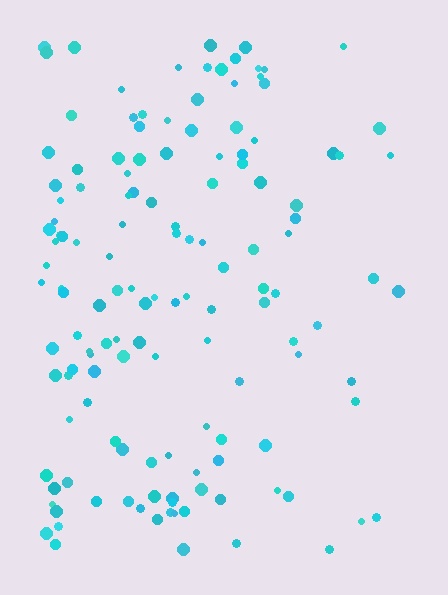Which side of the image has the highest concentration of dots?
The left.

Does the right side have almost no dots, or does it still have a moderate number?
Still a moderate number, just noticeably fewer than the left.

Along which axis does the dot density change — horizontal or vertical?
Horizontal.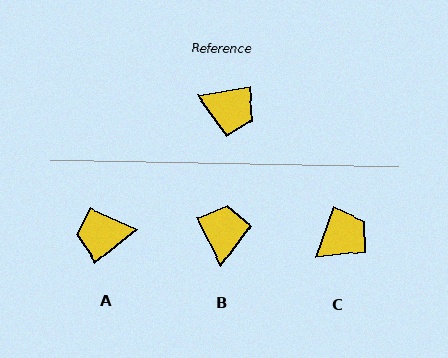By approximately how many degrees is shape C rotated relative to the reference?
Approximately 60 degrees counter-clockwise.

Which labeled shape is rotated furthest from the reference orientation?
A, about 151 degrees away.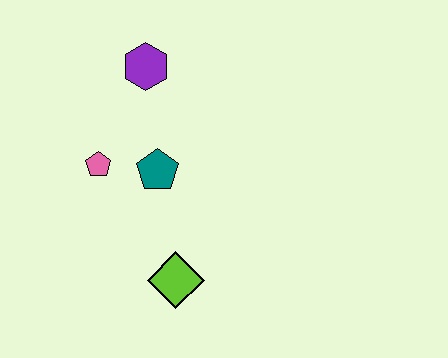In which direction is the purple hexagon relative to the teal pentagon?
The purple hexagon is above the teal pentagon.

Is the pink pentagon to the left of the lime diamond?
Yes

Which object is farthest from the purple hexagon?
The lime diamond is farthest from the purple hexagon.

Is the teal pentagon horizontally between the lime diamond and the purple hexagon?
Yes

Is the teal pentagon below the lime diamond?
No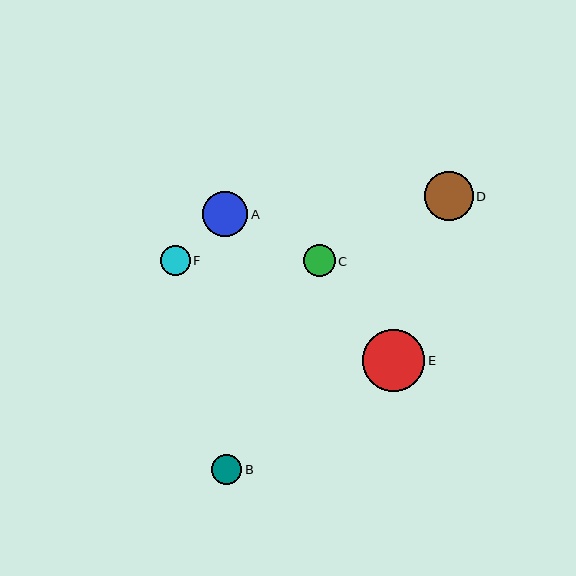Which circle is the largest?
Circle E is the largest with a size of approximately 62 pixels.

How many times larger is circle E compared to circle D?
Circle E is approximately 1.3 times the size of circle D.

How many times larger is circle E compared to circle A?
Circle E is approximately 1.4 times the size of circle A.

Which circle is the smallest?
Circle F is the smallest with a size of approximately 29 pixels.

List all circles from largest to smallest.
From largest to smallest: E, D, A, C, B, F.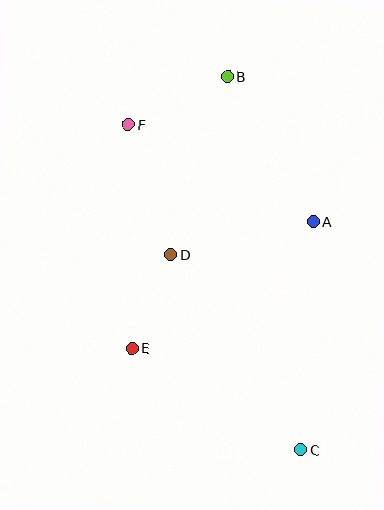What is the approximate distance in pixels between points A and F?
The distance between A and F is approximately 209 pixels.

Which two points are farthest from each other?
Points B and C are farthest from each other.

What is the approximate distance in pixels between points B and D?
The distance between B and D is approximately 187 pixels.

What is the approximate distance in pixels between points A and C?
The distance between A and C is approximately 229 pixels.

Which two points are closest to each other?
Points D and E are closest to each other.